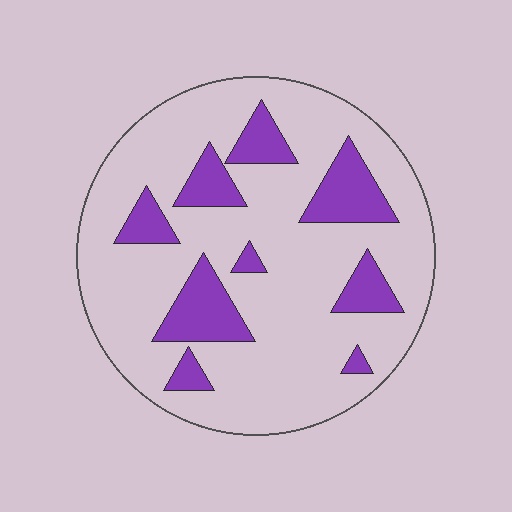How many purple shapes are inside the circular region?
9.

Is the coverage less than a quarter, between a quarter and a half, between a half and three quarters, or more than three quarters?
Less than a quarter.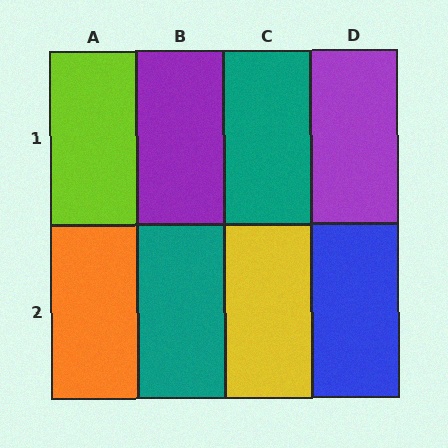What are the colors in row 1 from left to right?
Lime, purple, teal, purple.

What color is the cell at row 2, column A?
Orange.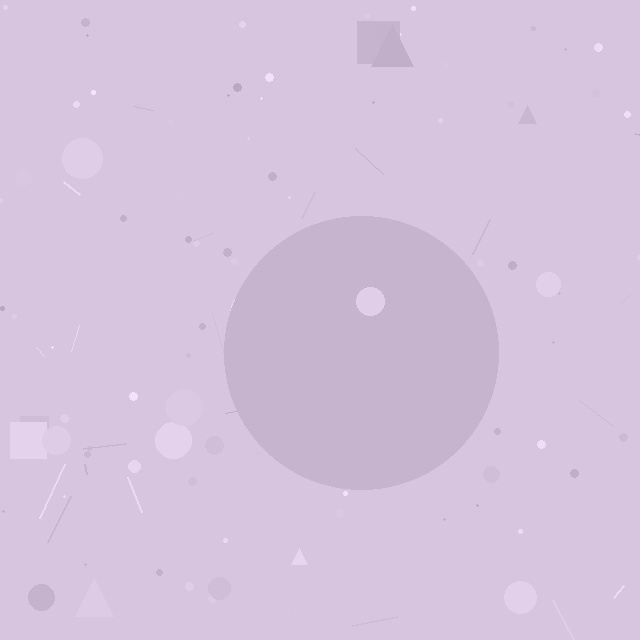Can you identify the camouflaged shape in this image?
The camouflaged shape is a circle.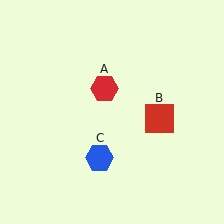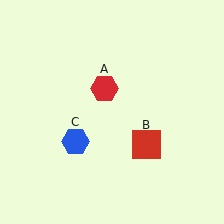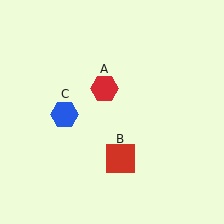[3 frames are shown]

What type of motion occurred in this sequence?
The red square (object B), blue hexagon (object C) rotated clockwise around the center of the scene.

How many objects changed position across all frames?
2 objects changed position: red square (object B), blue hexagon (object C).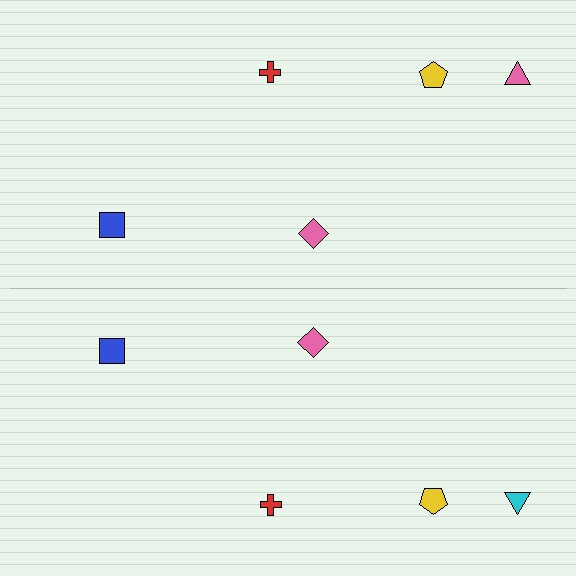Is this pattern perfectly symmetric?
No, the pattern is not perfectly symmetric. The cyan triangle on the bottom side breaks the symmetry — its mirror counterpart is pink.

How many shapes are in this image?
There are 10 shapes in this image.